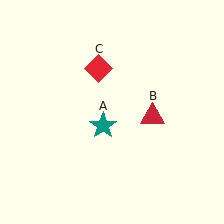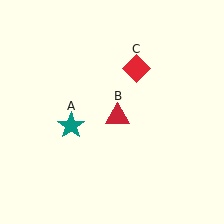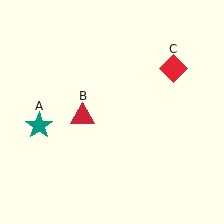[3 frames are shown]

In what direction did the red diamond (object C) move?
The red diamond (object C) moved right.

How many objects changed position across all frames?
3 objects changed position: teal star (object A), red triangle (object B), red diamond (object C).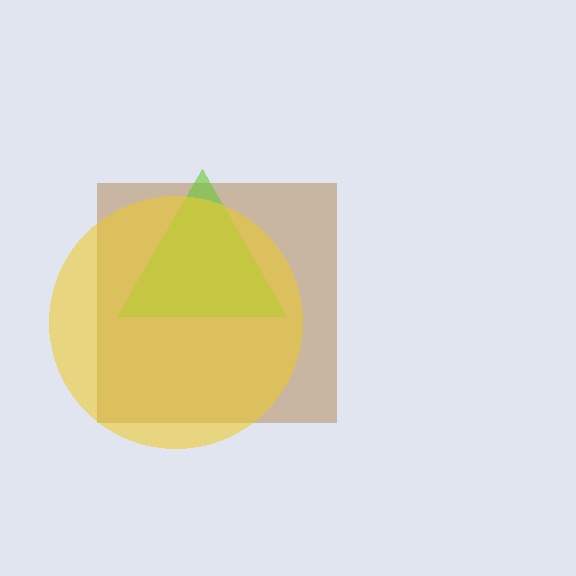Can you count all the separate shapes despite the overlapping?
Yes, there are 3 separate shapes.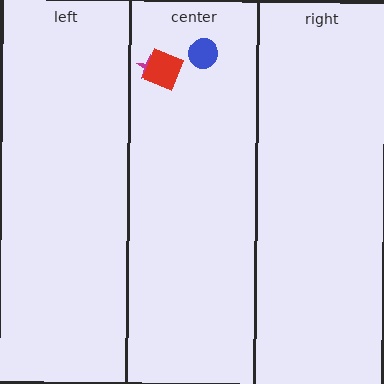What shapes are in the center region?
The magenta star, the blue circle, the red square.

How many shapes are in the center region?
3.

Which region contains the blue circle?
The center region.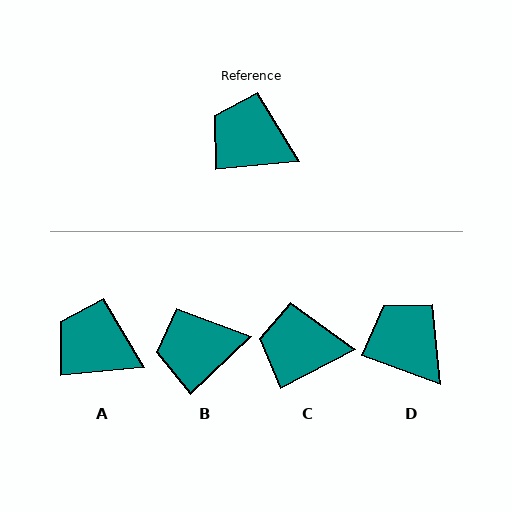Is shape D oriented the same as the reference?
No, it is off by about 25 degrees.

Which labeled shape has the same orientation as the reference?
A.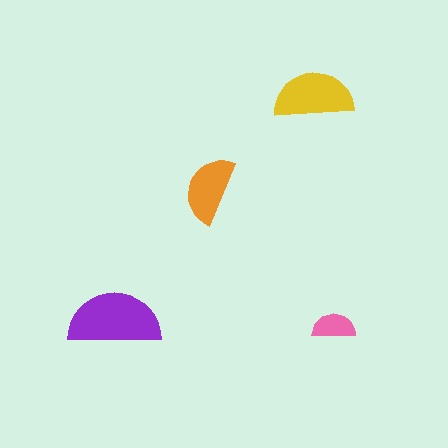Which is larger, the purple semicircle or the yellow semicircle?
The purple one.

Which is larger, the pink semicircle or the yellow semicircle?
The yellow one.